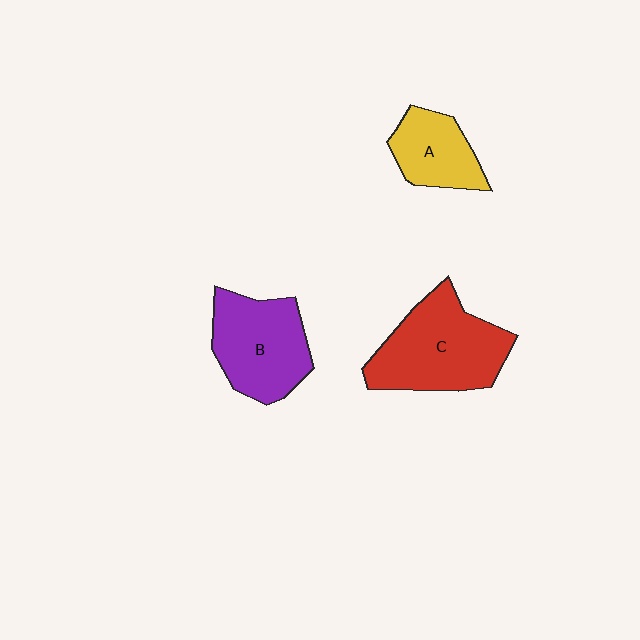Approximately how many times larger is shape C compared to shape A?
Approximately 1.8 times.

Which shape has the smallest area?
Shape A (yellow).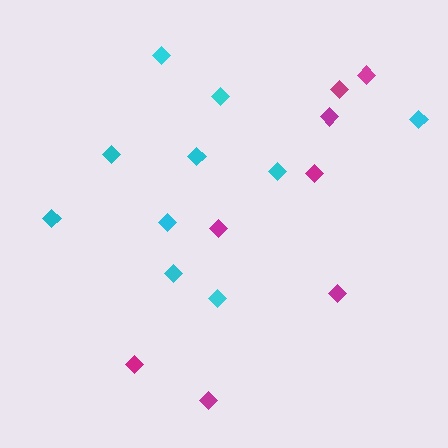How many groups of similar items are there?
There are 2 groups: one group of magenta diamonds (8) and one group of cyan diamonds (10).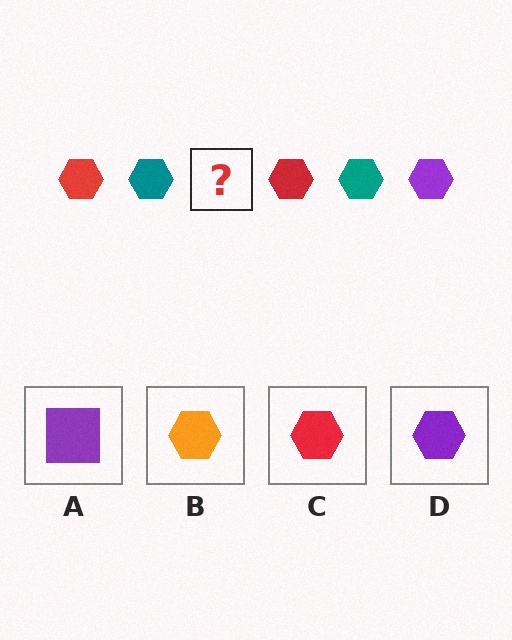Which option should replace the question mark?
Option D.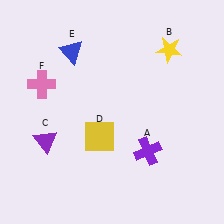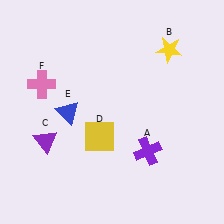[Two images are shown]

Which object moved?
The blue triangle (E) moved down.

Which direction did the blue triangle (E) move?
The blue triangle (E) moved down.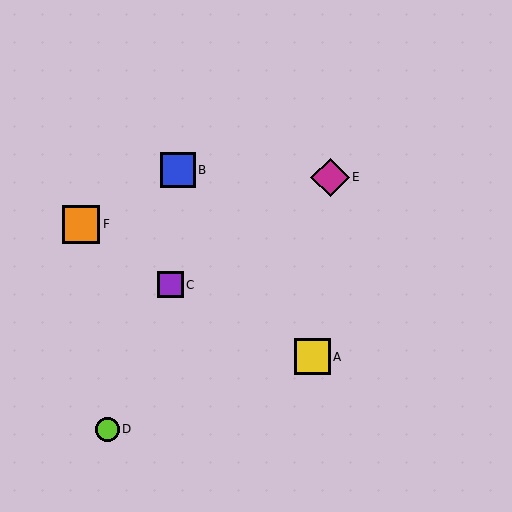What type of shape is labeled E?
Shape E is a magenta diamond.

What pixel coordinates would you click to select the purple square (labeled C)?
Click at (170, 285) to select the purple square C.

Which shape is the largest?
The magenta diamond (labeled E) is the largest.